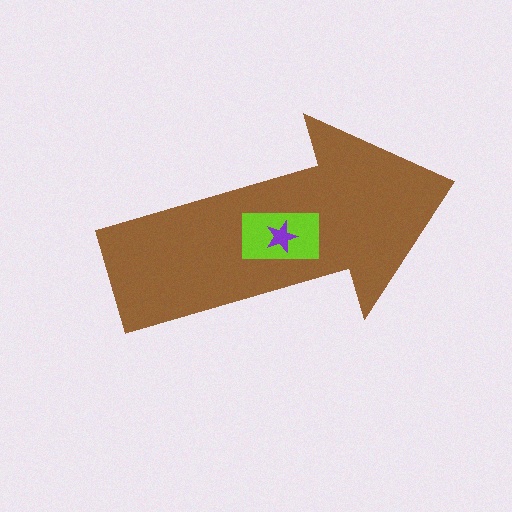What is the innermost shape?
The purple star.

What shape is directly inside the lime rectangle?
The purple star.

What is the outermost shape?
The brown arrow.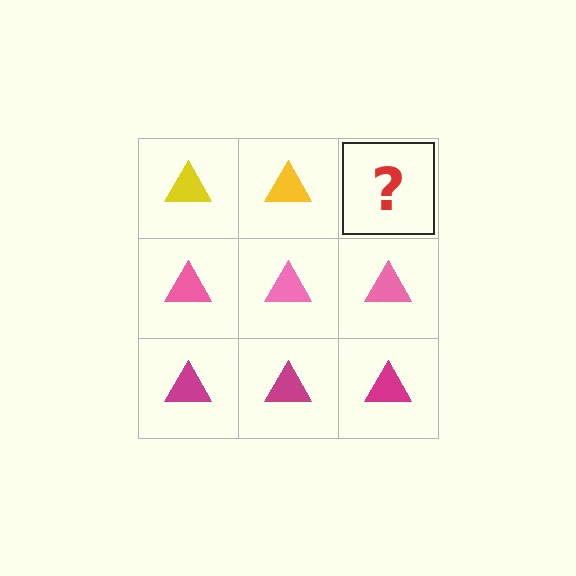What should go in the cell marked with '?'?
The missing cell should contain a yellow triangle.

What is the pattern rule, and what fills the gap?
The rule is that each row has a consistent color. The gap should be filled with a yellow triangle.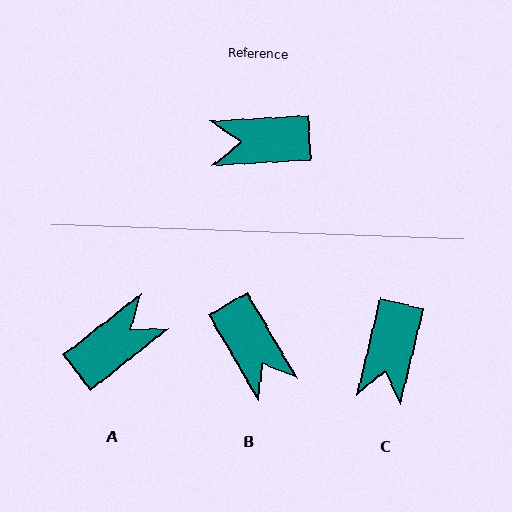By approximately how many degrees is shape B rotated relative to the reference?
Approximately 117 degrees counter-clockwise.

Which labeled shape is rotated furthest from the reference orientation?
A, about 145 degrees away.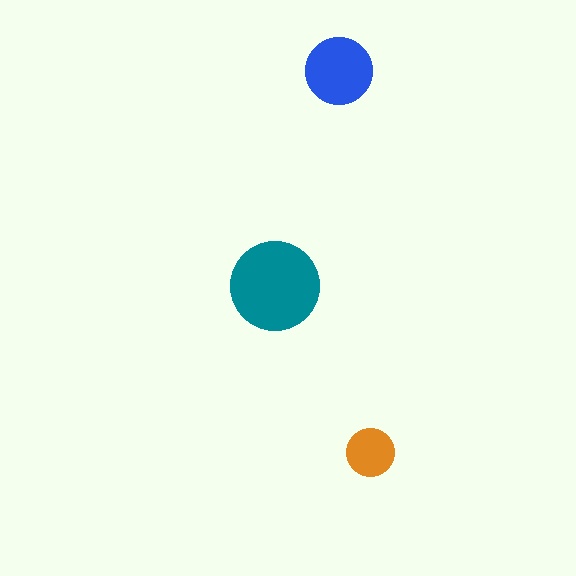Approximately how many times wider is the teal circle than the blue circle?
About 1.5 times wider.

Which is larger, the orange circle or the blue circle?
The blue one.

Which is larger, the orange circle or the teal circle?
The teal one.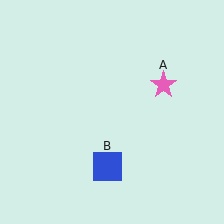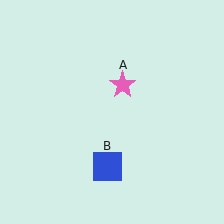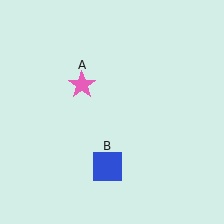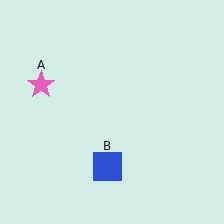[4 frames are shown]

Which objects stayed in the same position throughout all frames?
Blue square (object B) remained stationary.